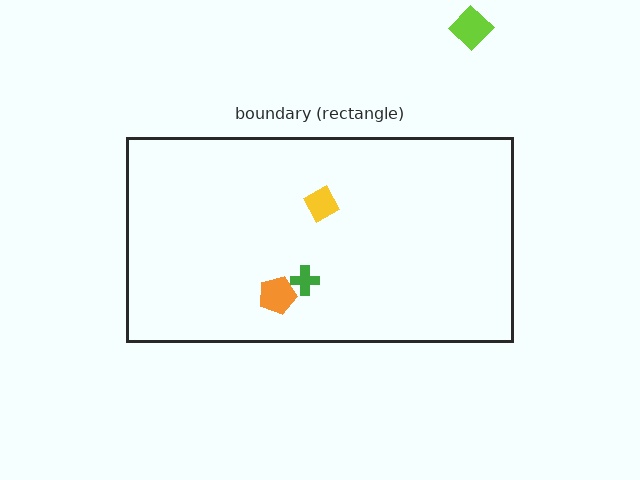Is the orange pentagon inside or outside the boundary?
Inside.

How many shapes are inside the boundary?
3 inside, 1 outside.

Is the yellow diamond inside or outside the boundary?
Inside.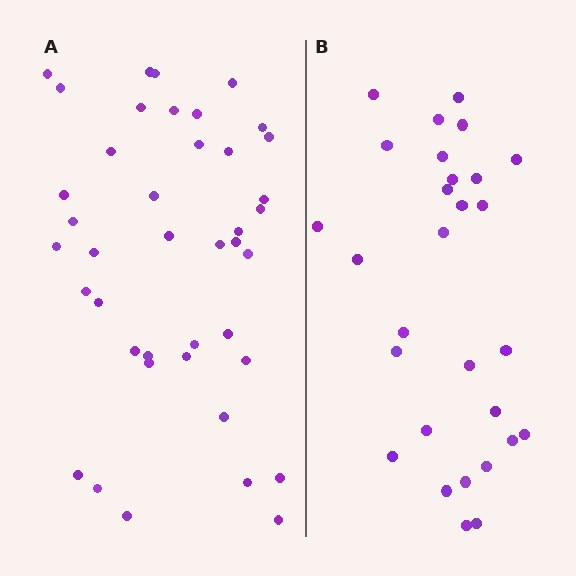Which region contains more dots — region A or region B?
Region A (the left region) has more dots.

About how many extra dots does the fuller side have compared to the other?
Region A has roughly 12 or so more dots than region B.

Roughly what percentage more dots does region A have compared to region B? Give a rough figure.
About 40% more.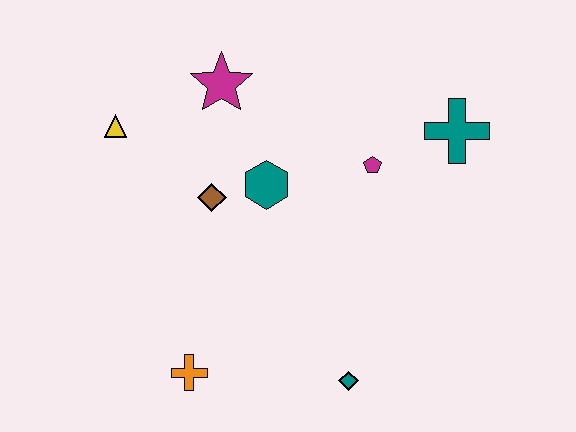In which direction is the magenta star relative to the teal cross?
The magenta star is to the left of the teal cross.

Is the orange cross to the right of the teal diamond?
No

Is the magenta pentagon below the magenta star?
Yes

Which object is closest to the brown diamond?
The teal hexagon is closest to the brown diamond.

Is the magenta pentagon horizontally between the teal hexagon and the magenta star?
No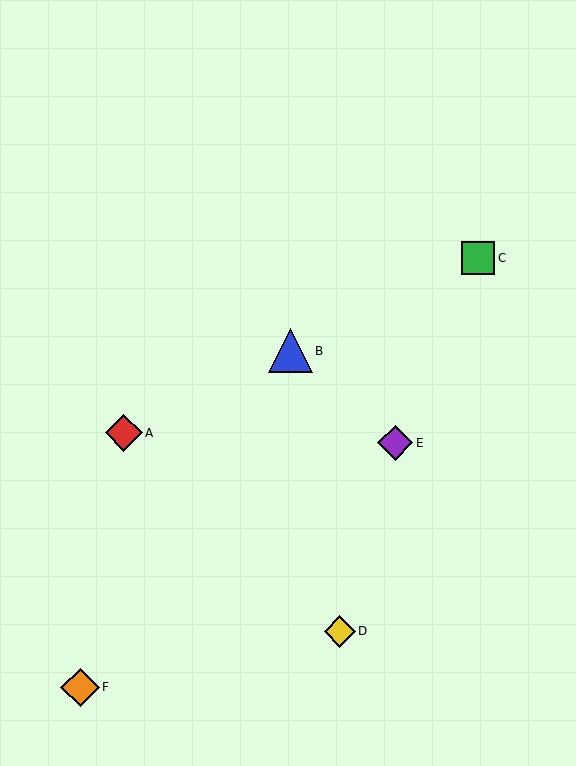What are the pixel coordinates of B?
Object B is at (291, 351).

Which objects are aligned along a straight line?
Objects A, B, C are aligned along a straight line.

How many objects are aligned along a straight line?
3 objects (A, B, C) are aligned along a straight line.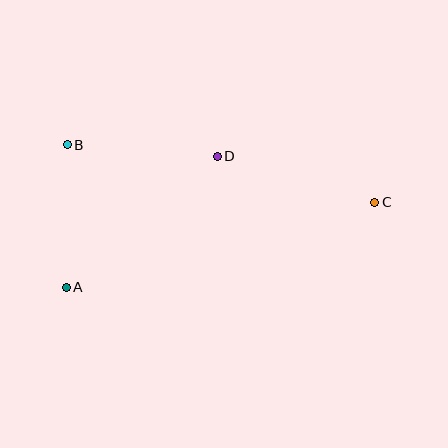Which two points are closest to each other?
Points A and B are closest to each other.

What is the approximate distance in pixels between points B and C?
The distance between B and C is approximately 313 pixels.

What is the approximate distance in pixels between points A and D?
The distance between A and D is approximately 200 pixels.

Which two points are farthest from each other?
Points A and C are farthest from each other.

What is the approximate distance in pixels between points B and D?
The distance between B and D is approximately 150 pixels.